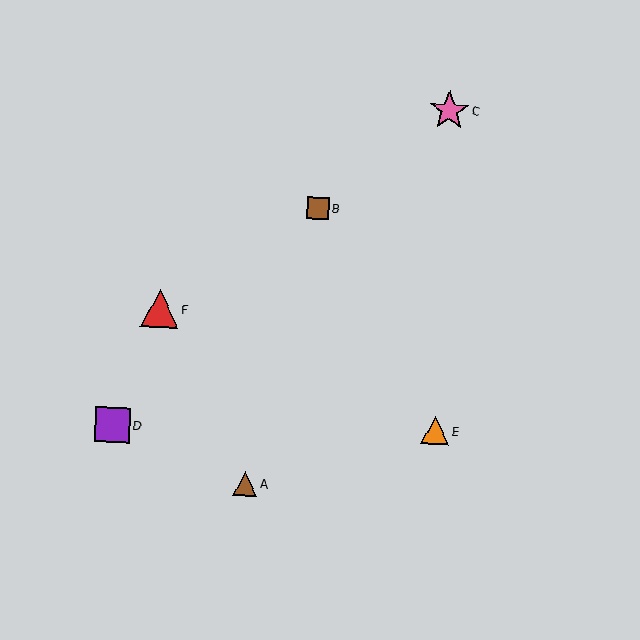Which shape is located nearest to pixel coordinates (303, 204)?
The brown square (labeled B) at (318, 208) is nearest to that location.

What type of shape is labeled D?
Shape D is a purple square.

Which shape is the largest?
The pink star (labeled C) is the largest.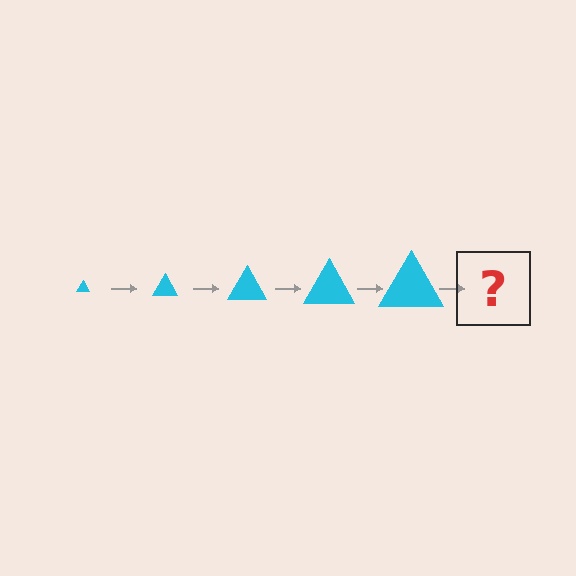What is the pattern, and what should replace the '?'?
The pattern is that the triangle gets progressively larger each step. The '?' should be a cyan triangle, larger than the previous one.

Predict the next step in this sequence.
The next step is a cyan triangle, larger than the previous one.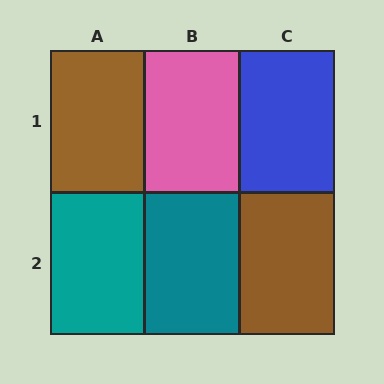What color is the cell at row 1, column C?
Blue.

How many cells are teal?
2 cells are teal.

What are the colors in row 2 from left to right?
Teal, teal, brown.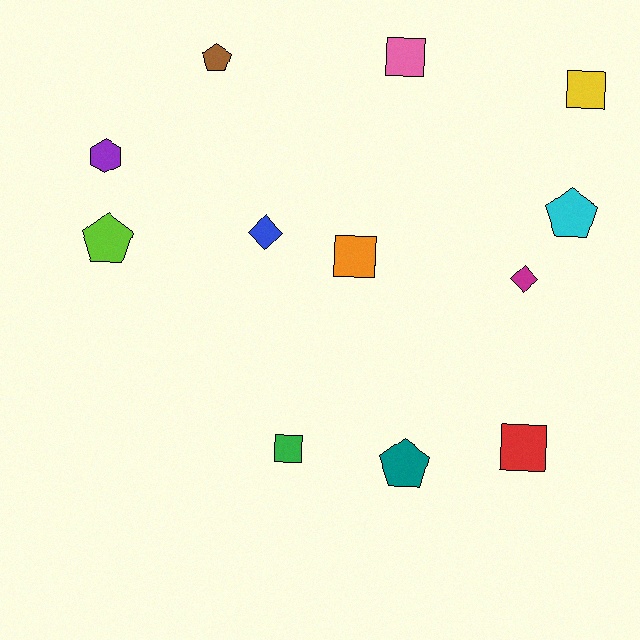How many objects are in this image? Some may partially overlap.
There are 12 objects.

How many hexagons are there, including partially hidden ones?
There is 1 hexagon.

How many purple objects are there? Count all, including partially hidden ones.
There is 1 purple object.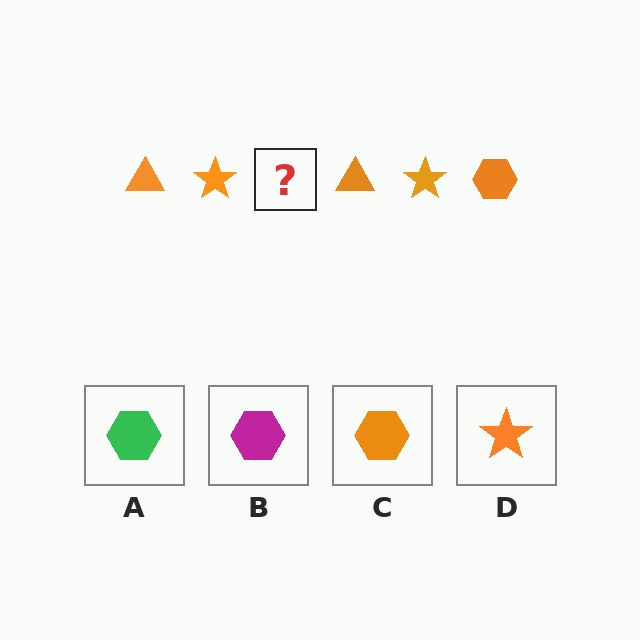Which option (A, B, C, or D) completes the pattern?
C.